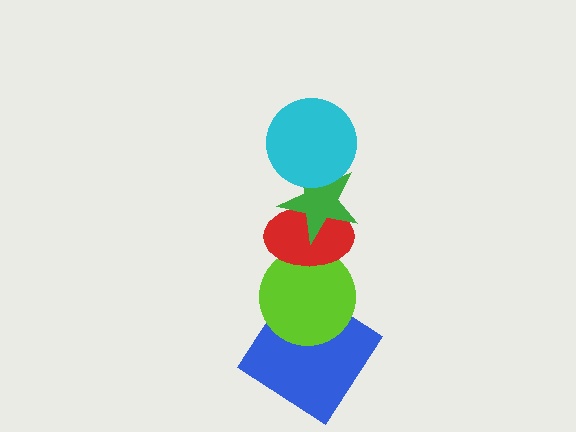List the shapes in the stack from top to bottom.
From top to bottom: the cyan circle, the green star, the red ellipse, the lime circle, the blue diamond.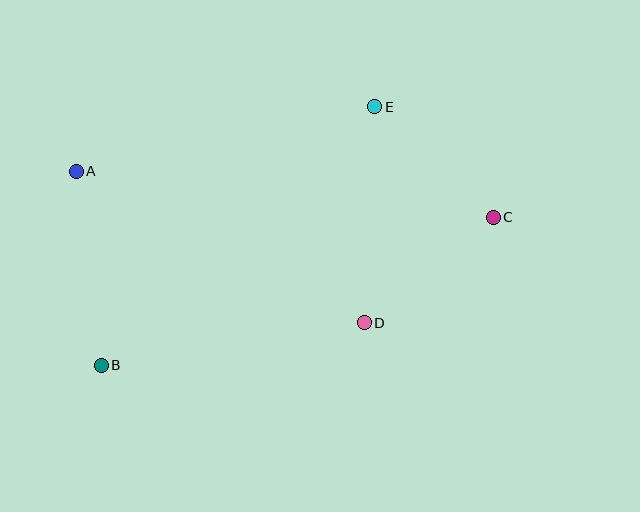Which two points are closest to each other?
Points C and E are closest to each other.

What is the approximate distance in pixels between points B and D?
The distance between B and D is approximately 266 pixels.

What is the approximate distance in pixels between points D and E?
The distance between D and E is approximately 216 pixels.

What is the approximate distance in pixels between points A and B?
The distance between A and B is approximately 195 pixels.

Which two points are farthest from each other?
Points A and C are farthest from each other.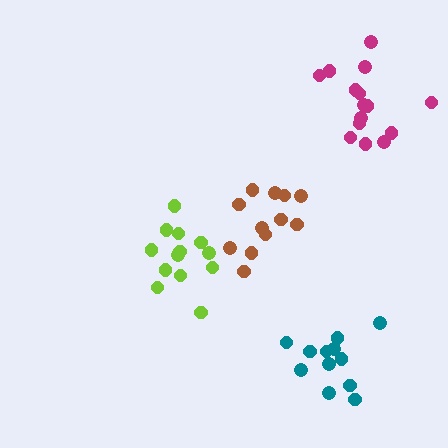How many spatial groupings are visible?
There are 4 spatial groupings.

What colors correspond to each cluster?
The clusters are colored: lime, teal, brown, magenta.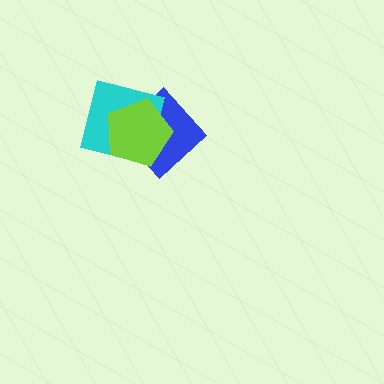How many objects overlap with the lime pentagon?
2 objects overlap with the lime pentagon.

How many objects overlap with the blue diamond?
2 objects overlap with the blue diamond.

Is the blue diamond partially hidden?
Yes, it is partially covered by another shape.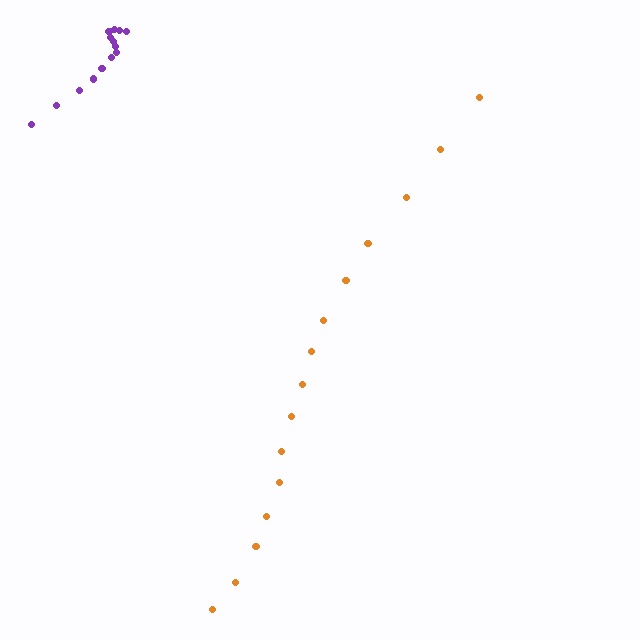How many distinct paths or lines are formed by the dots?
There are 2 distinct paths.